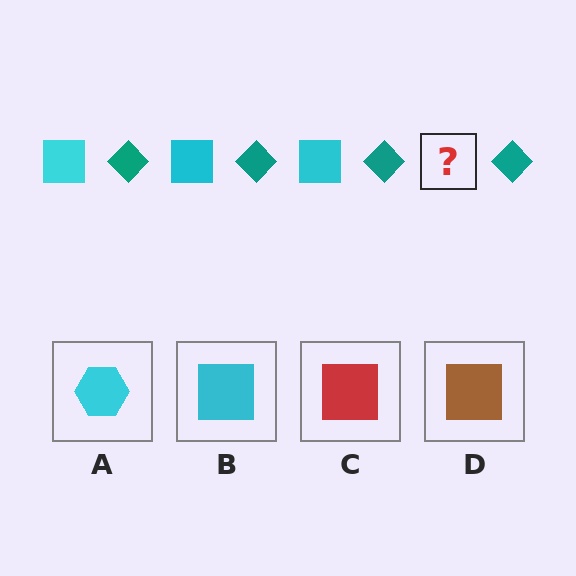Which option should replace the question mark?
Option B.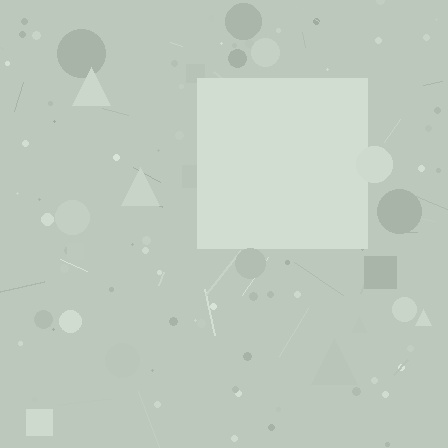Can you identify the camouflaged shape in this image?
The camouflaged shape is a square.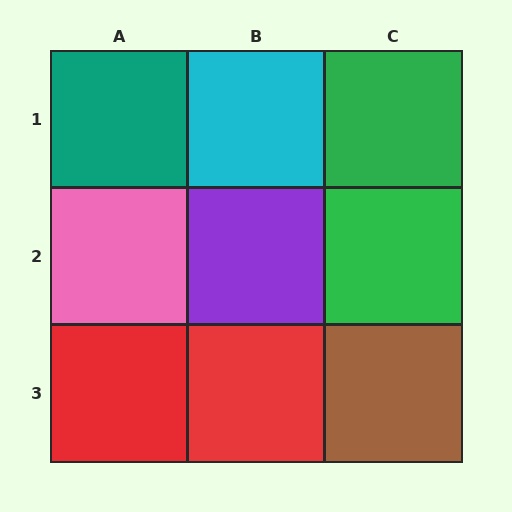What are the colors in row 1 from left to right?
Teal, cyan, green.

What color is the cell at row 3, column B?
Red.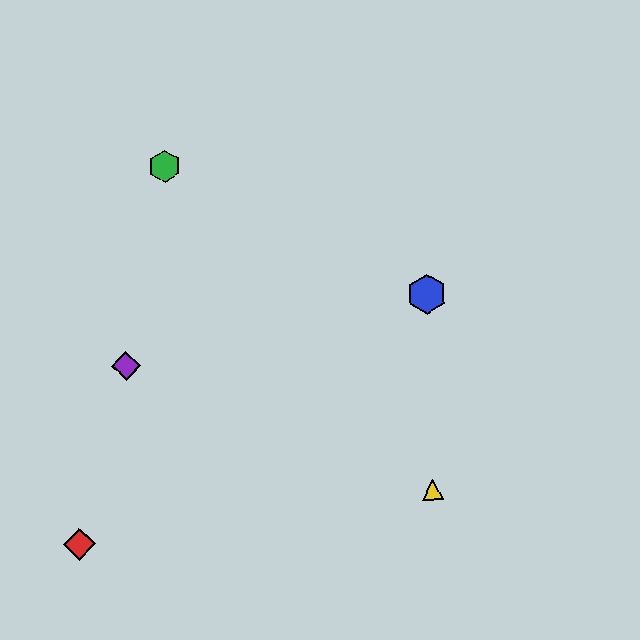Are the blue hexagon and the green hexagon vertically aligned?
No, the blue hexagon is at x≈427 and the green hexagon is at x≈165.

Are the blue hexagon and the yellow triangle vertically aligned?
Yes, both are at x≈427.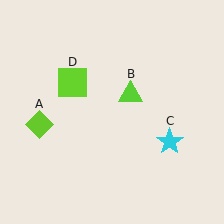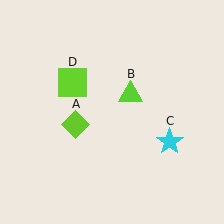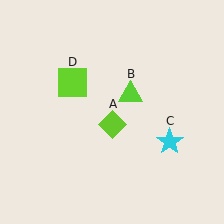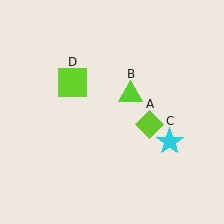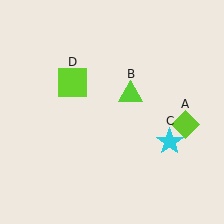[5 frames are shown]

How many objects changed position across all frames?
1 object changed position: lime diamond (object A).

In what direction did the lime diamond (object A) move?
The lime diamond (object A) moved right.